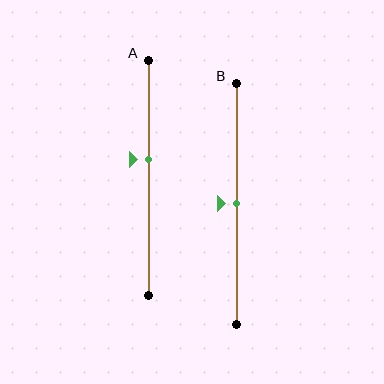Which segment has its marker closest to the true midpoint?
Segment B has its marker closest to the true midpoint.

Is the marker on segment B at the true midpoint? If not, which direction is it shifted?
Yes, the marker on segment B is at the true midpoint.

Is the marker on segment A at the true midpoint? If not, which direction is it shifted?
No, the marker on segment A is shifted upward by about 8% of the segment length.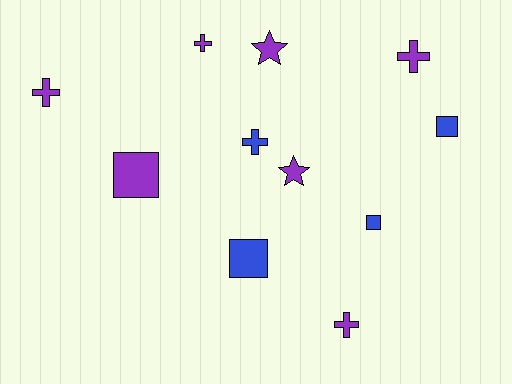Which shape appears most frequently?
Cross, with 5 objects.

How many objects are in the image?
There are 11 objects.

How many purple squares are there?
There is 1 purple square.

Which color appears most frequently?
Purple, with 7 objects.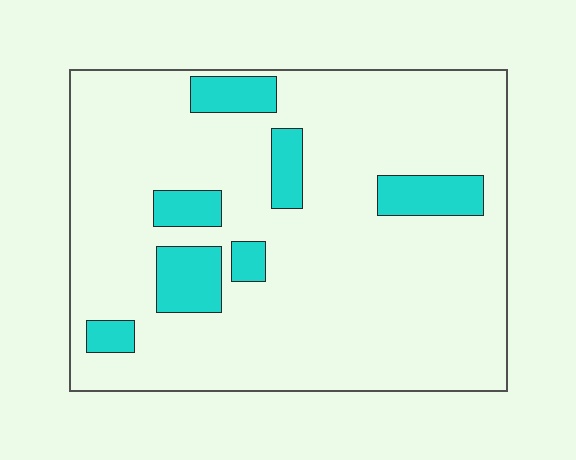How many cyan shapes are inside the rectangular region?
7.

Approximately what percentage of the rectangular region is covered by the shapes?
Approximately 15%.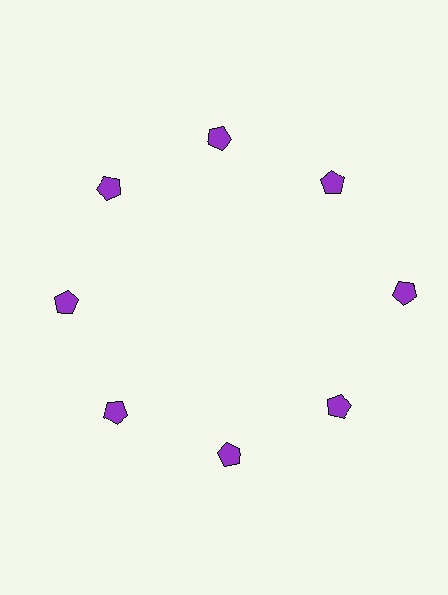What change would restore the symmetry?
The symmetry would be restored by moving it inward, back onto the ring so that all 8 pentagons sit at equal angles and equal distance from the center.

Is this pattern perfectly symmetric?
No. The 8 purple pentagons are arranged in a ring, but one element near the 3 o'clock position is pushed outward from the center, breaking the 8-fold rotational symmetry.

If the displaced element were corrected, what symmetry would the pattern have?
It would have 8-fold rotational symmetry — the pattern would map onto itself every 45 degrees.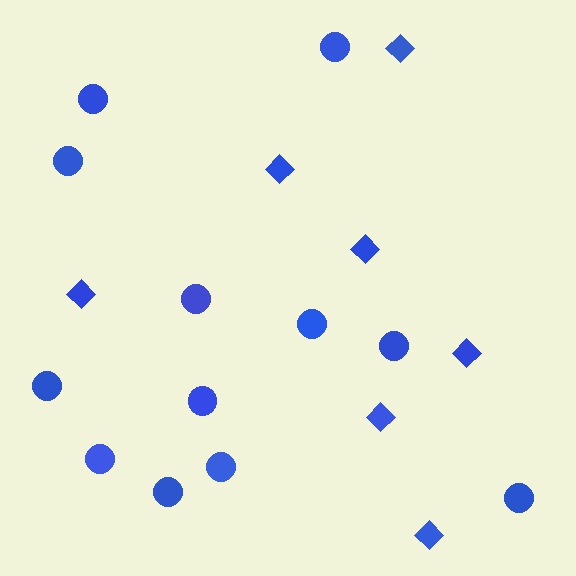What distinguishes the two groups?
There are 2 groups: one group of diamonds (7) and one group of circles (12).